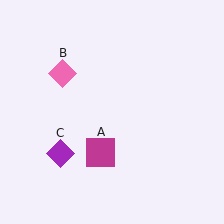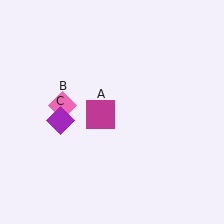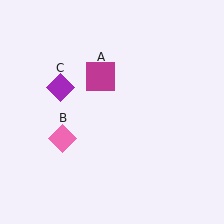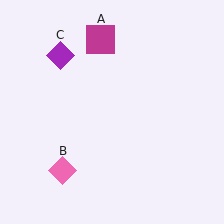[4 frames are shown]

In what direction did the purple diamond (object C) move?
The purple diamond (object C) moved up.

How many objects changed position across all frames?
3 objects changed position: magenta square (object A), pink diamond (object B), purple diamond (object C).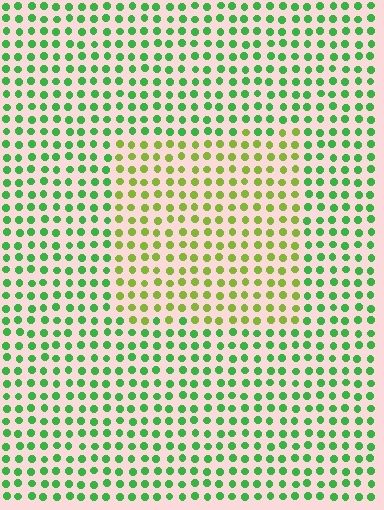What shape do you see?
I see a rectangle.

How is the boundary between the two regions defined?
The boundary is defined purely by a slight shift in hue (about 40 degrees). Spacing, size, and orientation are identical on both sides.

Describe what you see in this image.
The image is filled with small green elements in a uniform arrangement. A rectangle-shaped region is visible where the elements are tinted to a slightly different hue, forming a subtle color boundary.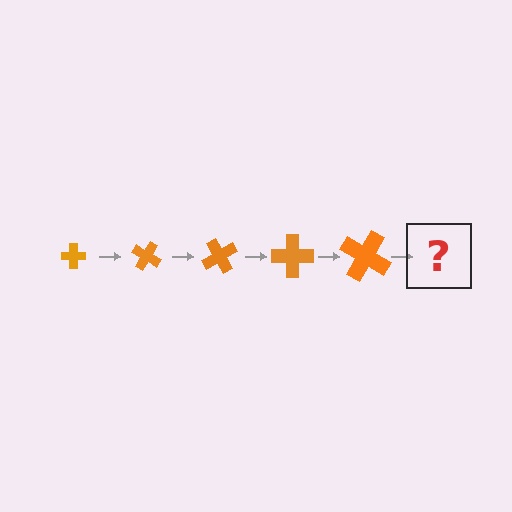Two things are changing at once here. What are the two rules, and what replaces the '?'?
The two rules are that the cross grows larger each step and it rotates 30 degrees each step. The '?' should be a cross, larger than the previous one and rotated 150 degrees from the start.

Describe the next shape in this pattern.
It should be a cross, larger than the previous one and rotated 150 degrees from the start.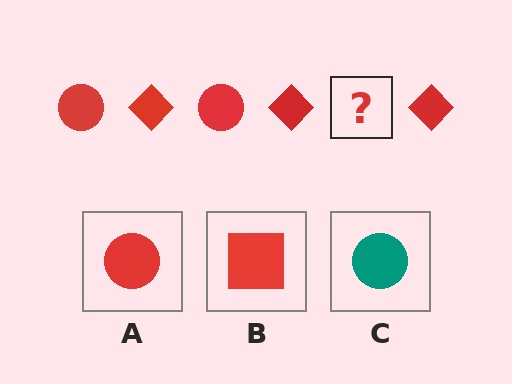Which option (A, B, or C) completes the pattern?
A.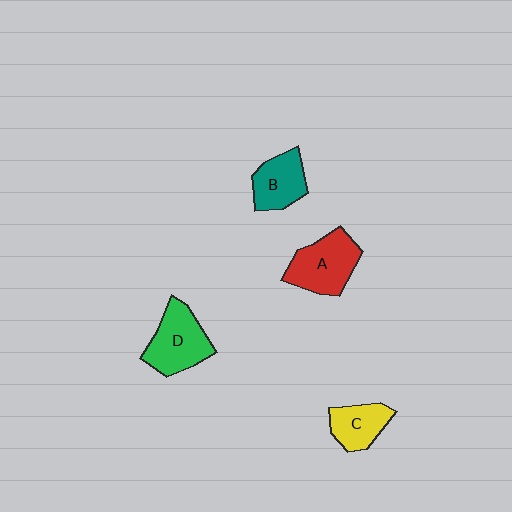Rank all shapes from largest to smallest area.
From largest to smallest: A (red), D (green), B (teal), C (yellow).